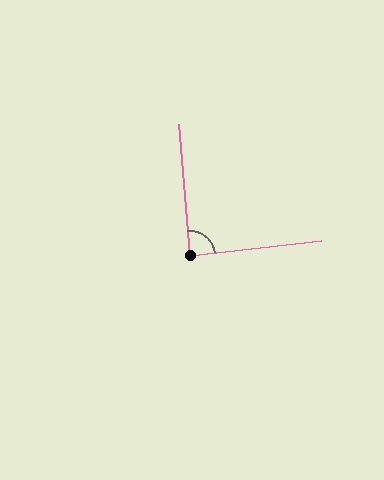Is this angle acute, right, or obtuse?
It is approximately a right angle.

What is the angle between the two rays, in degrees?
Approximately 88 degrees.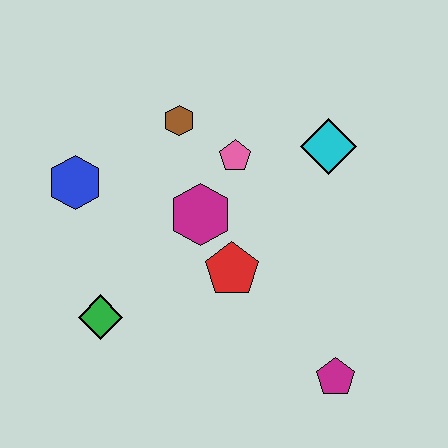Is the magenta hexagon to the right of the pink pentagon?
No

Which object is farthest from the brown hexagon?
The magenta pentagon is farthest from the brown hexagon.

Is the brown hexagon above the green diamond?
Yes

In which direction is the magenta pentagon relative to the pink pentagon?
The magenta pentagon is below the pink pentagon.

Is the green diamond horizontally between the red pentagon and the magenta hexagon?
No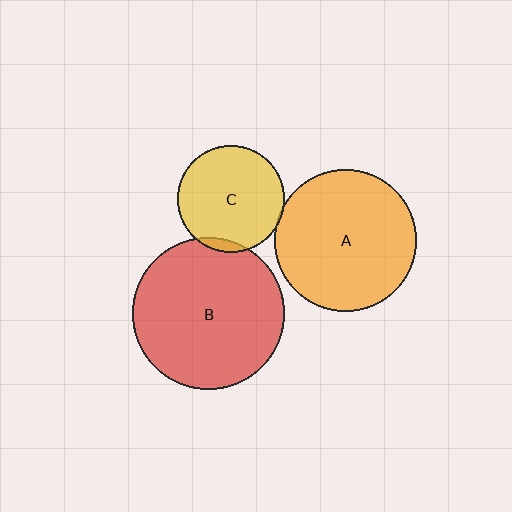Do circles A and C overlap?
Yes.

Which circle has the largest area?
Circle B (red).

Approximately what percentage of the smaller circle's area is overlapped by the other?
Approximately 5%.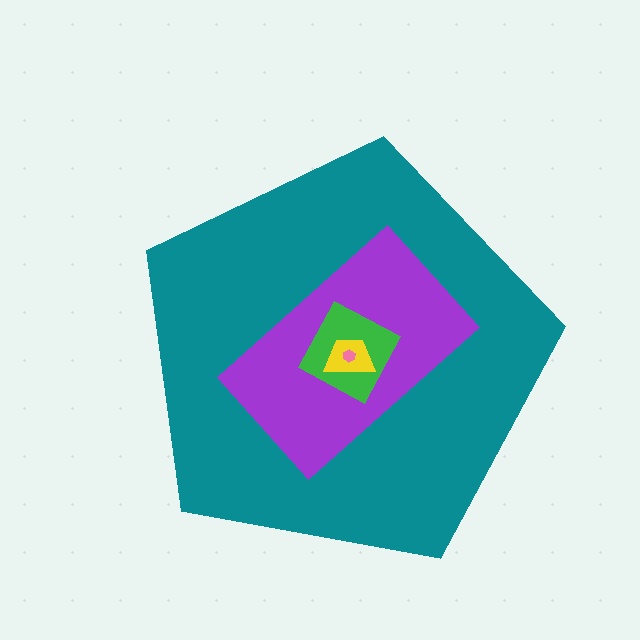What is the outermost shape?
The teal pentagon.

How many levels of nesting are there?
5.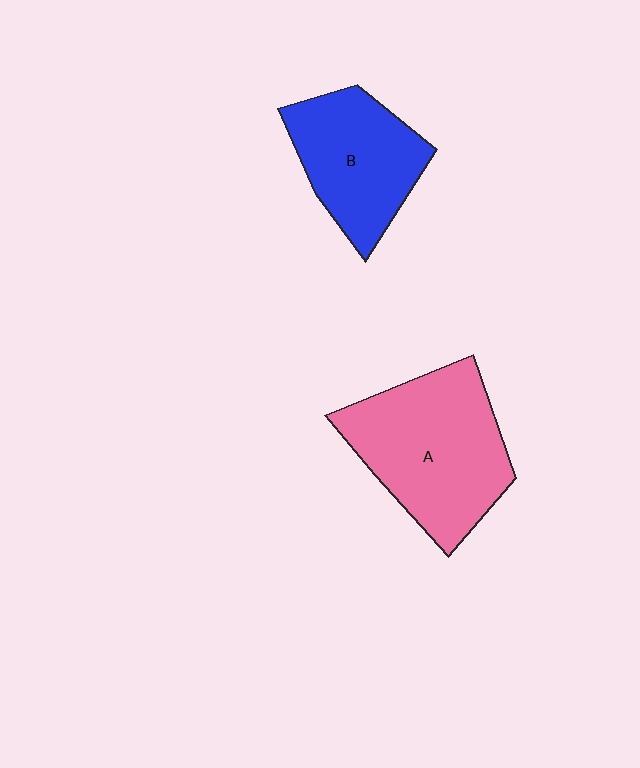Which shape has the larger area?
Shape A (pink).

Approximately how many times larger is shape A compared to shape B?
Approximately 1.4 times.